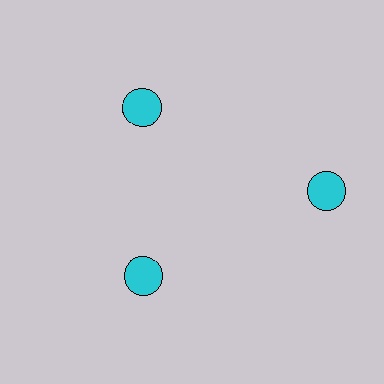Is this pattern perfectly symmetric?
No. The 3 cyan circles are arranged in a ring, but one element near the 3 o'clock position is pushed outward from the center, breaking the 3-fold rotational symmetry.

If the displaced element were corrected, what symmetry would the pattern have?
It would have 3-fold rotational symmetry — the pattern would map onto itself every 120 degrees.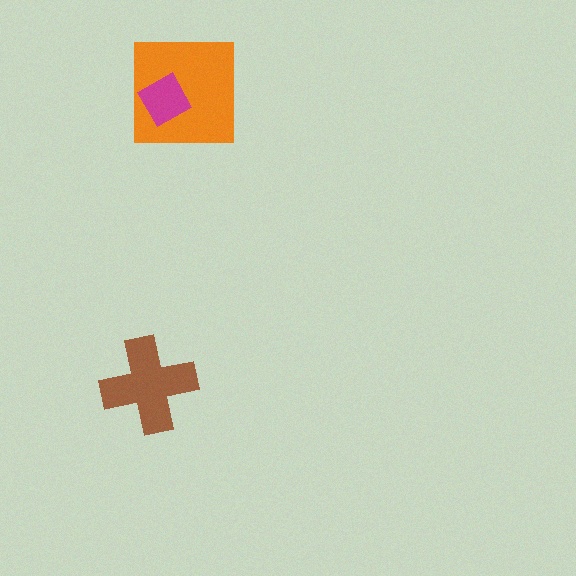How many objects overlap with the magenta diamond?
1 object overlaps with the magenta diamond.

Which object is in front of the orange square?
The magenta diamond is in front of the orange square.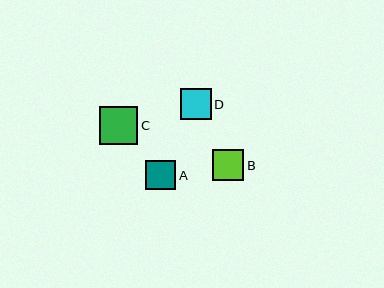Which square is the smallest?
Square A is the smallest with a size of approximately 30 pixels.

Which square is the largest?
Square C is the largest with a size of approximately 38 pixels.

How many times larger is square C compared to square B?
Square C is approximately 1.2 times the size of square B.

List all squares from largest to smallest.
From largest to smallest: C, B, D, A.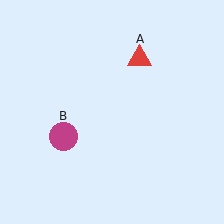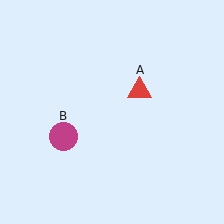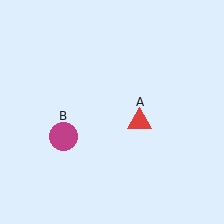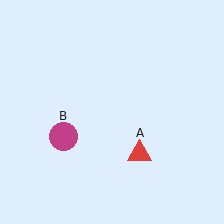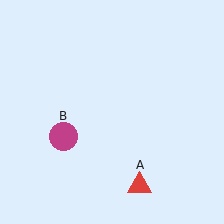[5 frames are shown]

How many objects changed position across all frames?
1 object changed position: red triangle (object A).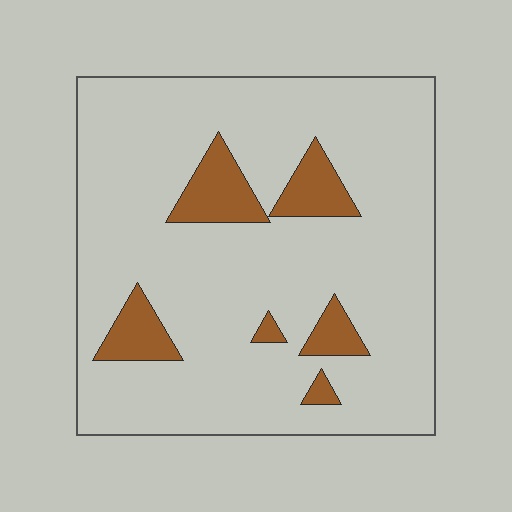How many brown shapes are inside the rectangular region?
6.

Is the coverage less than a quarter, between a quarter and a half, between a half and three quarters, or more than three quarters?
Less than a quarter.